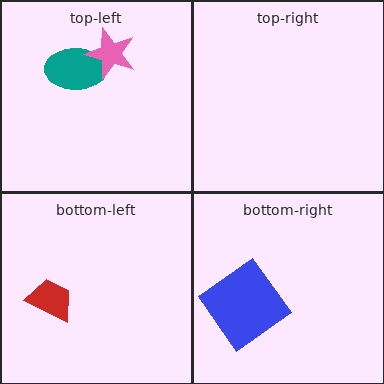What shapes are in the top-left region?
The teal ellipse, the pink star.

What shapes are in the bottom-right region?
The blue diamond.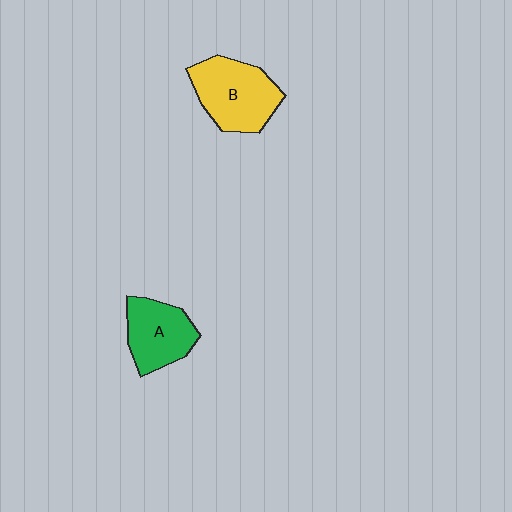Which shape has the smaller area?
Shape A (green).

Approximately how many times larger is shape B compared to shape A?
Approximately 1.3 times.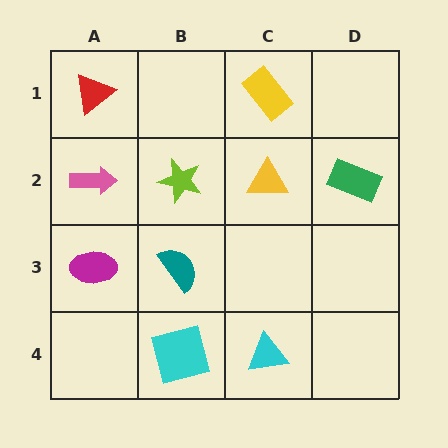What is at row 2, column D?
A green rectangle.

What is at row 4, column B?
A cyan square.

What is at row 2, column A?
A pink arrow.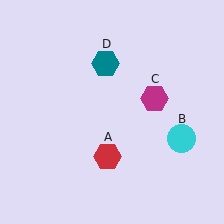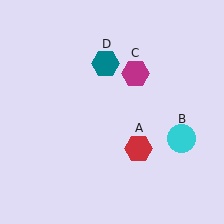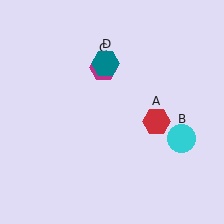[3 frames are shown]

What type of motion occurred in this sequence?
The red hexagon (object A), magenta hexagon (object C) rotated counterclockwise around the center of the scene.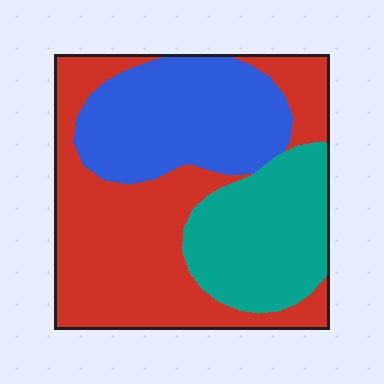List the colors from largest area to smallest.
From largest to smallest: red, blue, teal.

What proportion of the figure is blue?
Blue takes up about one quarter (1/4) of the figure.